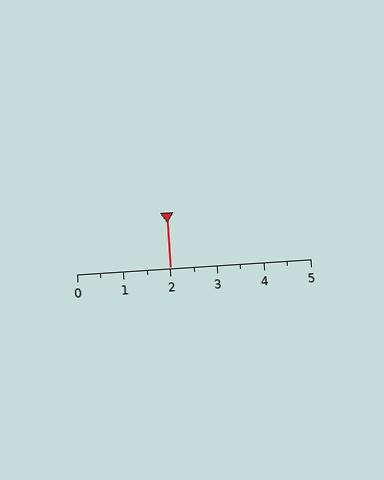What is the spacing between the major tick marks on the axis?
The major ticks are spaced 1 apart.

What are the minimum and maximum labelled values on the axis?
The axis runs from 0 to 5.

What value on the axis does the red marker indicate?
The marker indicates approximately 2.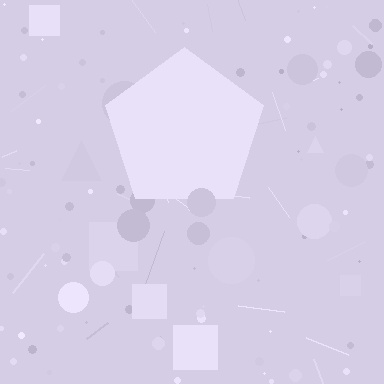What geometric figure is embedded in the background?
A pentagon is embedded in the background.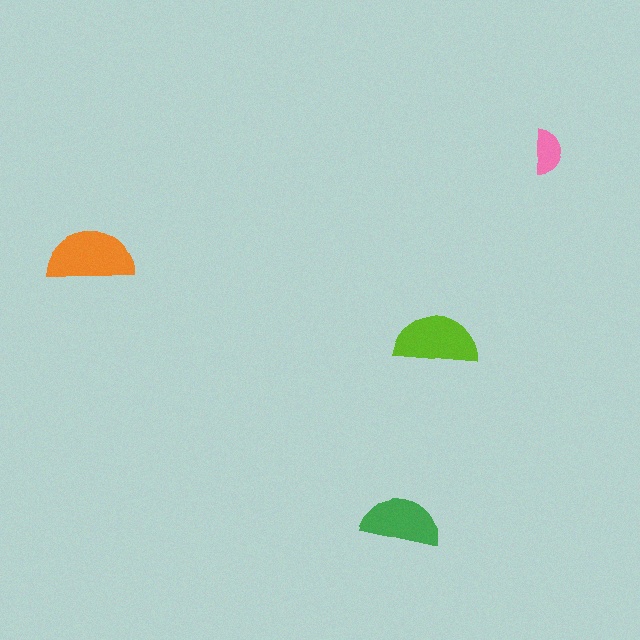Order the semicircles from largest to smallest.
the orange one, the lime one, the green one, the pink one.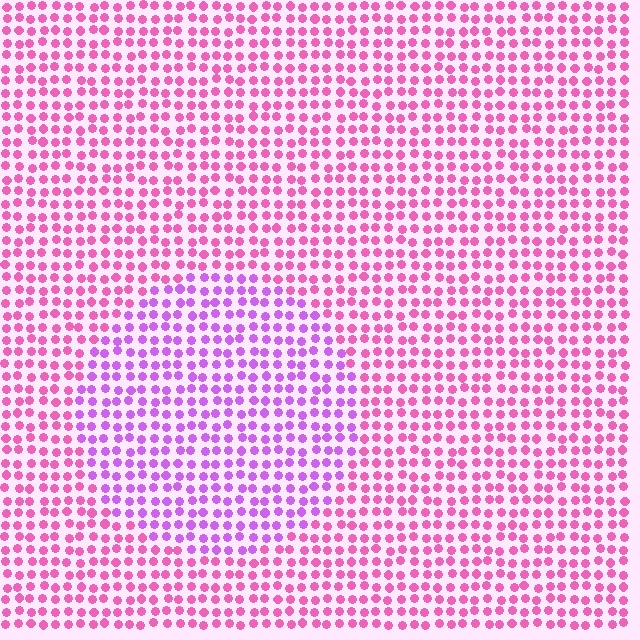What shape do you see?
I see a circle.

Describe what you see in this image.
The image is filled with small pink elements in a uniform arrangement. A circle-shaped region is visible where the elements are tinted to a slightly different hue, forming a subtle color boundary.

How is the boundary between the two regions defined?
The boundary is defined purely by a slight shift in hue (about 37 degrees). Spacing, size, and orientation are identical on both sides.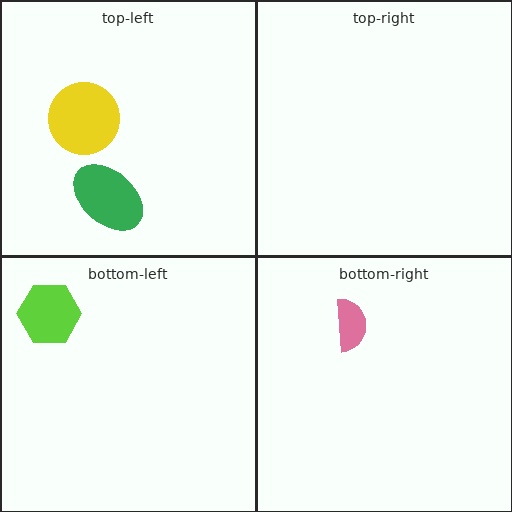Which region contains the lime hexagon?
The bottom-left region.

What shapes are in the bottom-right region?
The pink semicircle.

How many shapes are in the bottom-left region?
1.